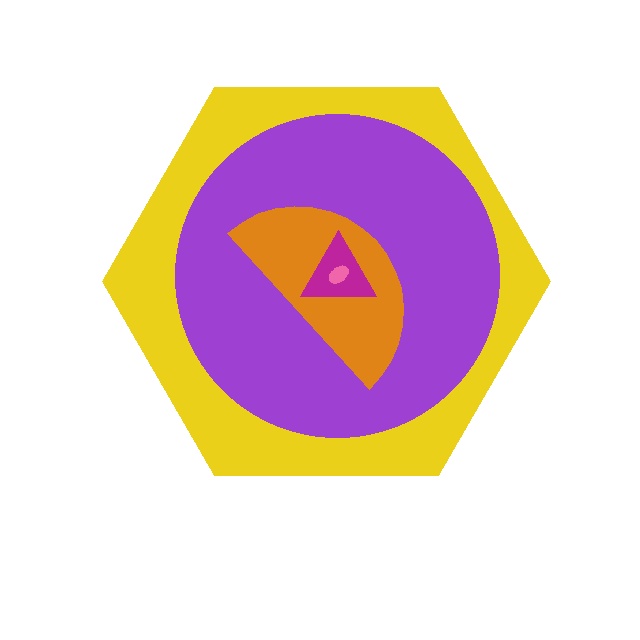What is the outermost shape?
The yellow hexagon.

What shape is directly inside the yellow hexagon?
The purple circle.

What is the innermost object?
The pink ellipse.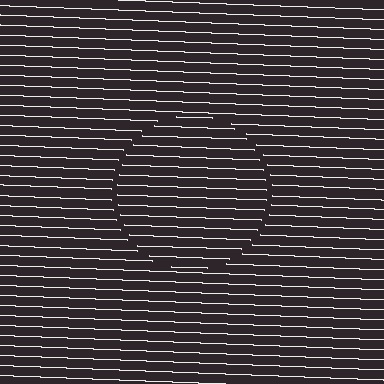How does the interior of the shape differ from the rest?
The interior of the shape contains the same grating, shifted by half a period — the contour is defined by the phase discontinuity where line-ends from the inner and outer gratings abut.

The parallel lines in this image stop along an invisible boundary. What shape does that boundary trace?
An illusory circle. The interior of the shape contains the same grating, shifted by half a period — the contour is defined by the phase discontinuity where line-ends from the inner and outer gratings abut.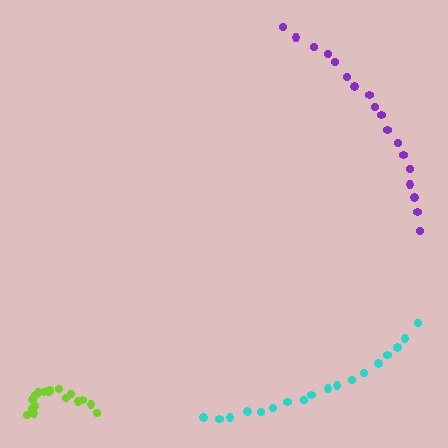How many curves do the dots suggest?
There are 3 distinct paths.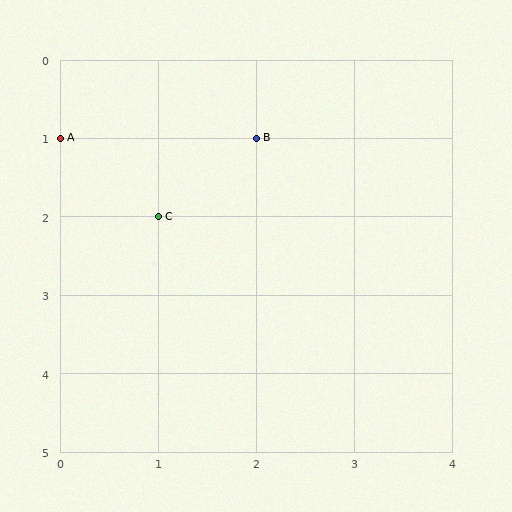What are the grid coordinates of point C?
Point C is at grid coordinates (1, 2).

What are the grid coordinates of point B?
Point B is at grid coordinates (2, 1).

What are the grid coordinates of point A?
Point A is at grid coordinates (0, 1).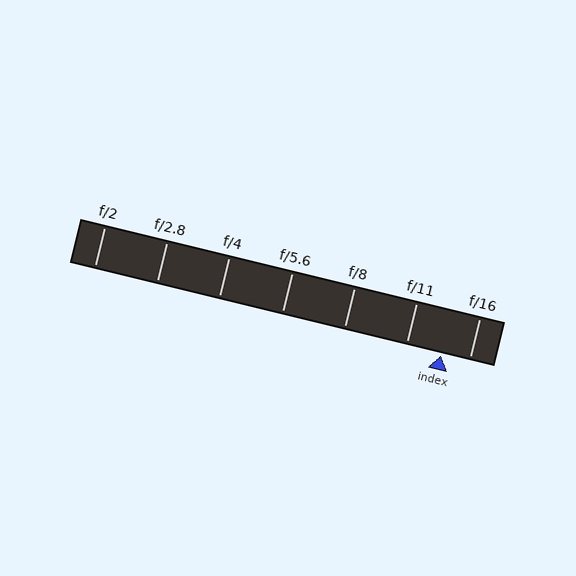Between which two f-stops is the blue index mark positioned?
The index mark is between f/11 and f/16.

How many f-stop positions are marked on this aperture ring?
There are 7 f-stop positions marked.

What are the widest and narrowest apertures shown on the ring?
The widest aperture shown is f/2 and the narrowest is f/16.